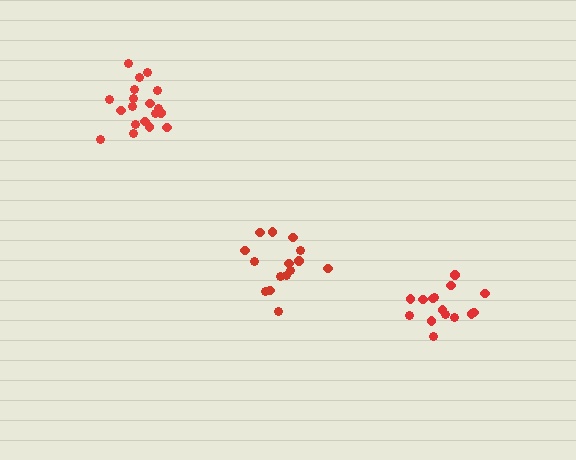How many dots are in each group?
Group 1: 15 dots, Group 2: 15 dots, Group 3: 19 dots (49 total).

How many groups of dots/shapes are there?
There are 3 groups.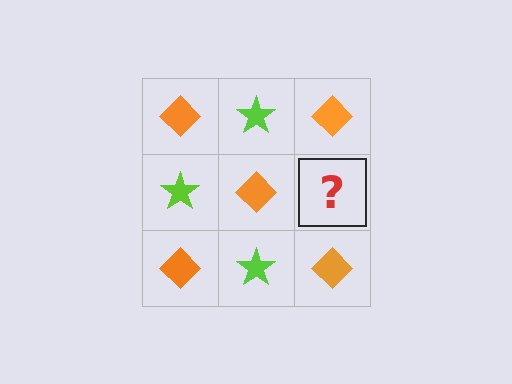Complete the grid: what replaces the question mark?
The question mark should be replaced with a lime star.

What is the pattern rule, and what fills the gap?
The rule is that it alternates orange diamond and lime star in a checkerboard pattern. The gap should be filled with a lime star.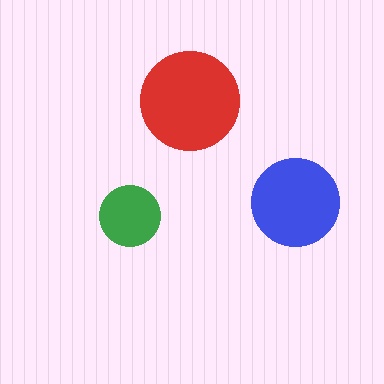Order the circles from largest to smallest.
the red one, the blue one, the green one.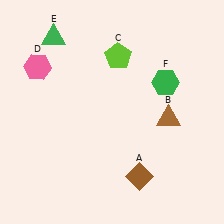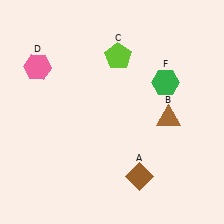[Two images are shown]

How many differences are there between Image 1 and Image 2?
There is 1 difference between the two images.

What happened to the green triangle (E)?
The green triangle (E) was removed in Image 2. It was in the top-left area of Image 1.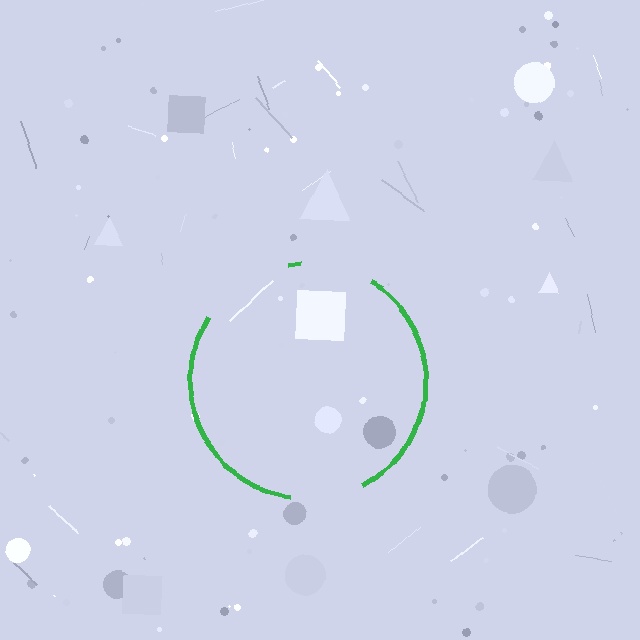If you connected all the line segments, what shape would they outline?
They would outline a circle.